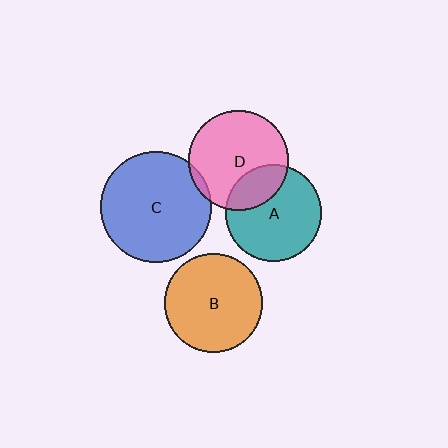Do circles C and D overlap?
Yes.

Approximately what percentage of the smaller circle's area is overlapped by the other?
Approximately 5%.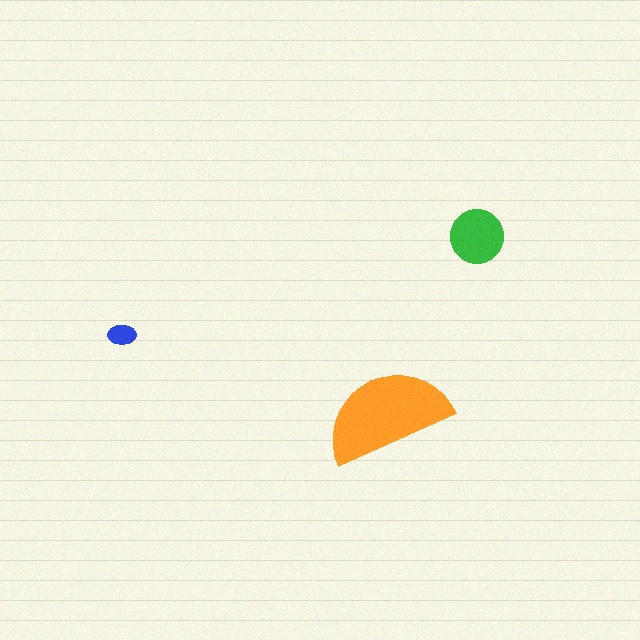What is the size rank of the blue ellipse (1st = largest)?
3rd.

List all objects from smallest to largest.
The blue ellipse, the green circle, the orange semicircle.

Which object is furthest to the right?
The green circle is rightmost.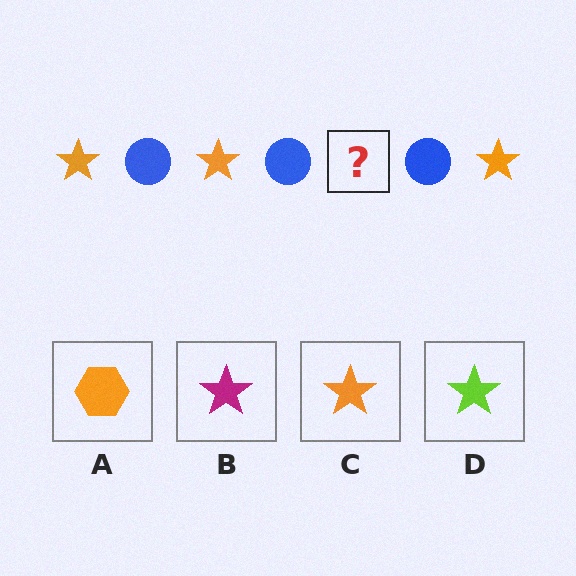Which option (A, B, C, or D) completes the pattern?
C.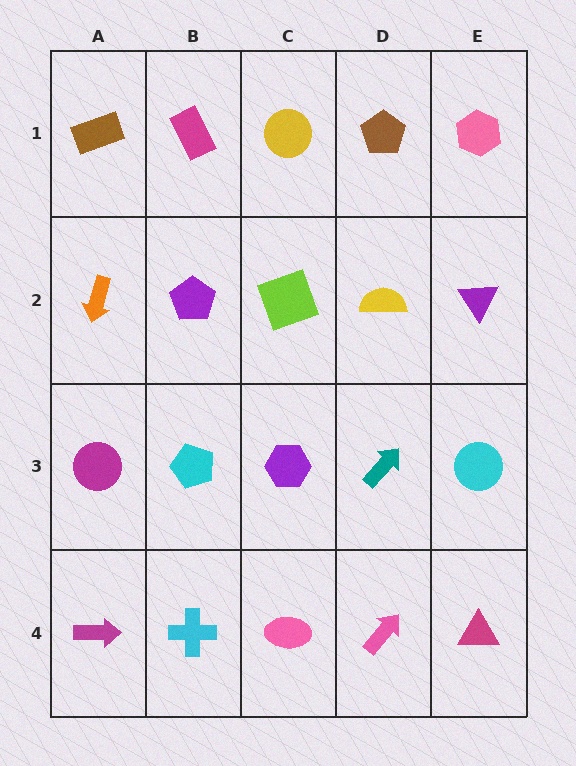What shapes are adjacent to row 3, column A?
An orange arrow (row 2, column A), a magenta arrow (row 4, column A), a cyan pentagon (row 3, column B).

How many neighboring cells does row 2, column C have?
4.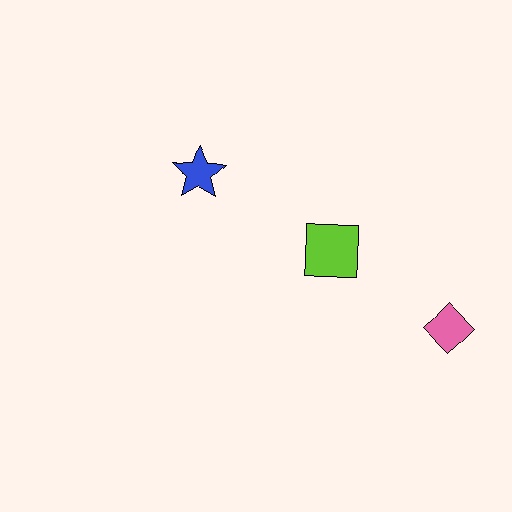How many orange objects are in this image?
There are no orange objects.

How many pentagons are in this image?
There are no pentagons.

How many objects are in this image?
There are 3 objects.